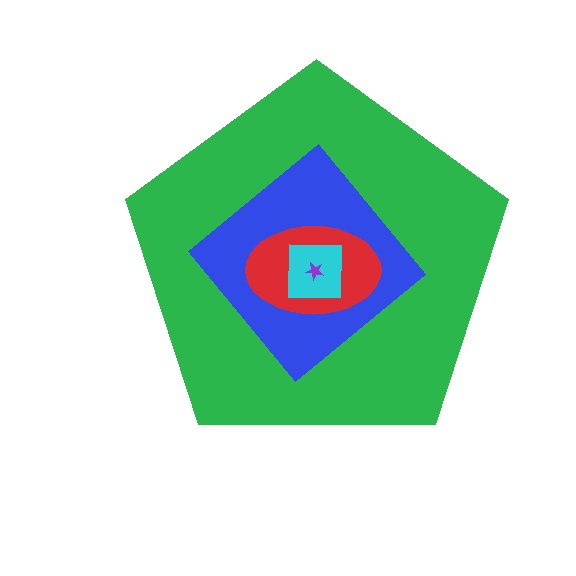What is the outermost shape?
The green pentagon.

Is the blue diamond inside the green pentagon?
Yes.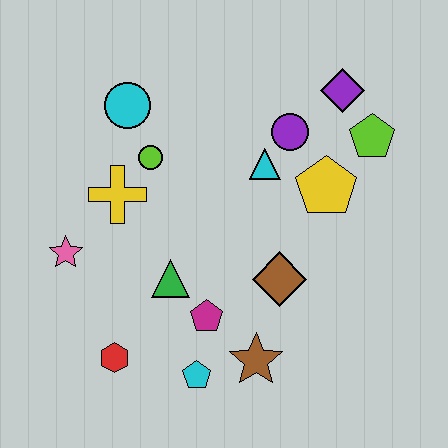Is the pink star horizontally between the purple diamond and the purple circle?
No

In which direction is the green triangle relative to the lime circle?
The green triangle is below the lime circle.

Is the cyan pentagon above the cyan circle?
No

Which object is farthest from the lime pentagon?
The red hexagon is farthest from the lime pentagon.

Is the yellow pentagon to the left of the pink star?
No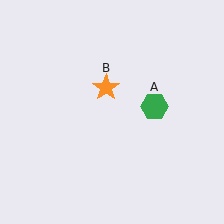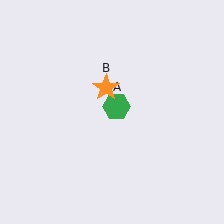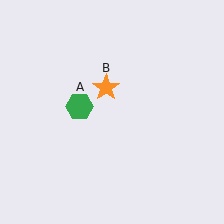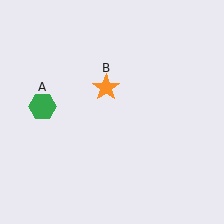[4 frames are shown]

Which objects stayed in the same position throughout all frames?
Orange star (object B) remained stationary.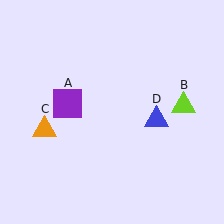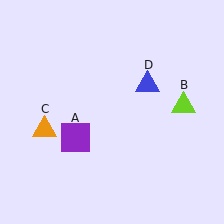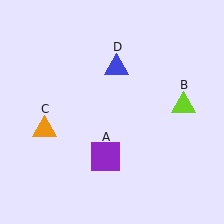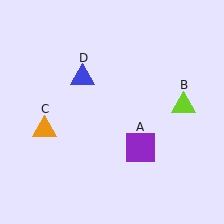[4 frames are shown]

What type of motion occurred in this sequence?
The purple square (object A), blue triangle (object D) rotated counterclockwise around the center of the scene.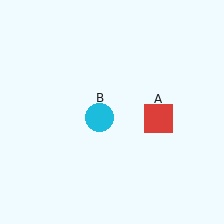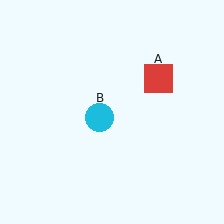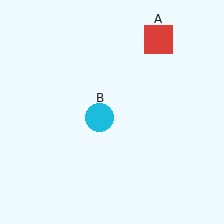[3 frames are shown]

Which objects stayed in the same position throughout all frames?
Cyan circle (object B) remained stationary.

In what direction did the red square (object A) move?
The red square (object A) moved up.